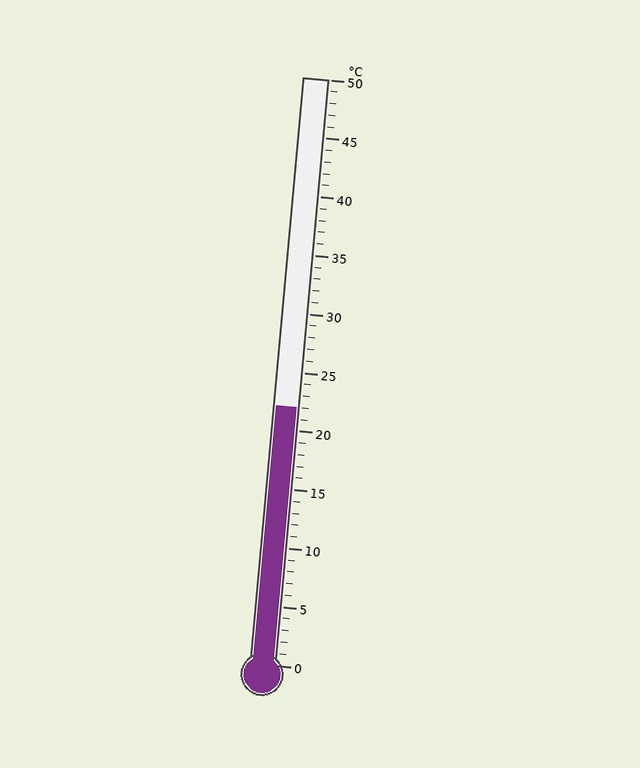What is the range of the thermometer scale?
The thermometer scale ranges from 0°C to 50°C.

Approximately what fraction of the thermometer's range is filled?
The thermometer is filled to approximately 45% of its range.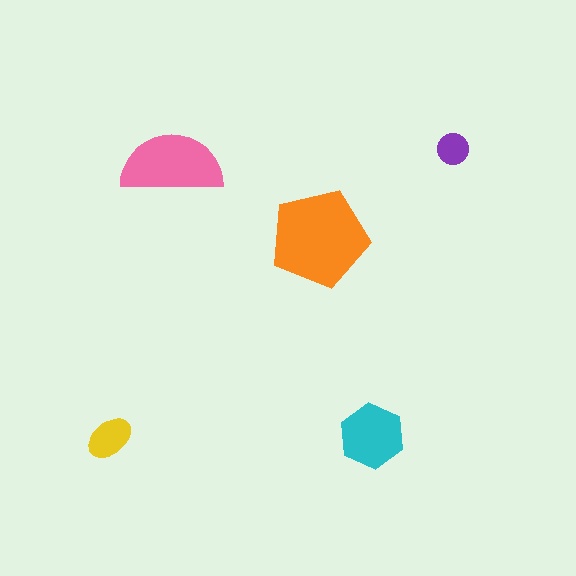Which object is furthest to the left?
The yellow ellipse is leftmost.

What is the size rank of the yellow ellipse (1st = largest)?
4th.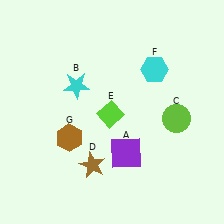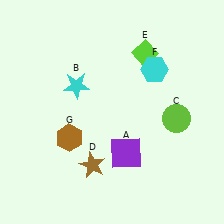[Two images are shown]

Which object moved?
The lime diamond (E) moved up.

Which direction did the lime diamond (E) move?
The lime diamond (E) moved up.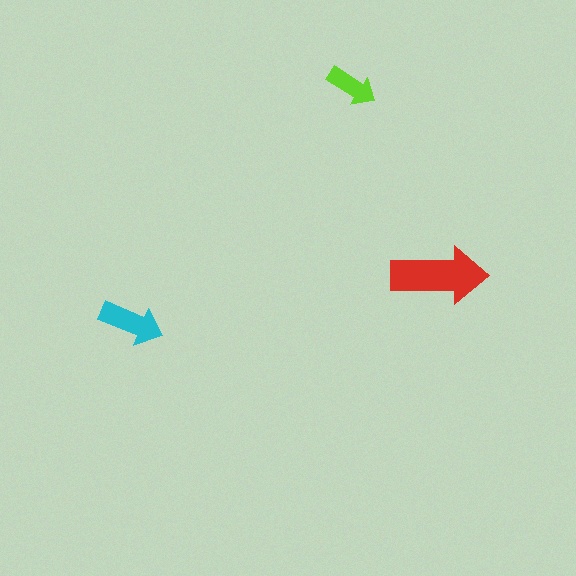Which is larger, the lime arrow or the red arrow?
The red one.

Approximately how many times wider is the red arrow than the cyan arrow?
About 1.5 times wider.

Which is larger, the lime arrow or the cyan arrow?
The cyan one.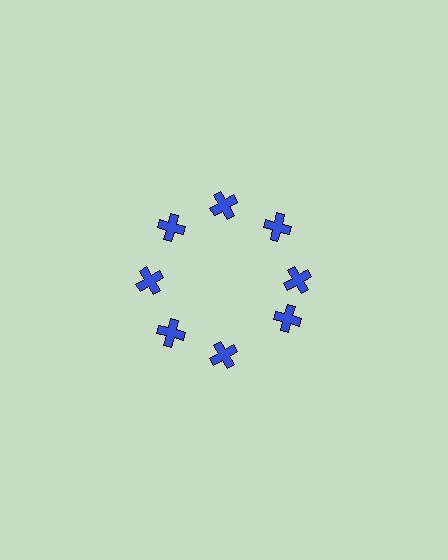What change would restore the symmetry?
The symmetry would be restored by rotating it back into even spacing with its neighbors so that all 8 crosses sit at equal angles and equal distance from the center.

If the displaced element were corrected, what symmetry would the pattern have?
It would have 8-fold rotational symmetry — the pattern would map onto itself every 45 degrees.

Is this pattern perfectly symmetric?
No. The 8 blue crosses are arranged in a ring, but one element near the 4 o'clock position is rotated out of alignment along the ring, breaking the 8-fold rotational symmetry.